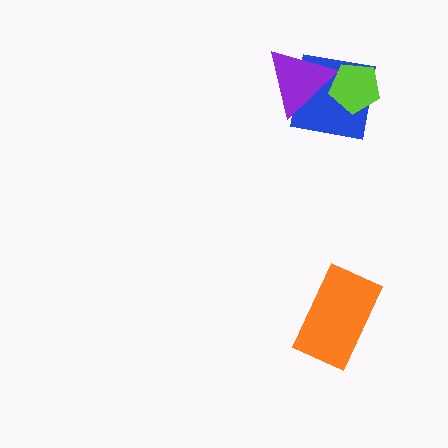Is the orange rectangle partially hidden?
No, no other shape covers it.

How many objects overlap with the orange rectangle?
0 objects overlap with the orange rectangle.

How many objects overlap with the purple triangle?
2 objects overlap with the purple triangle.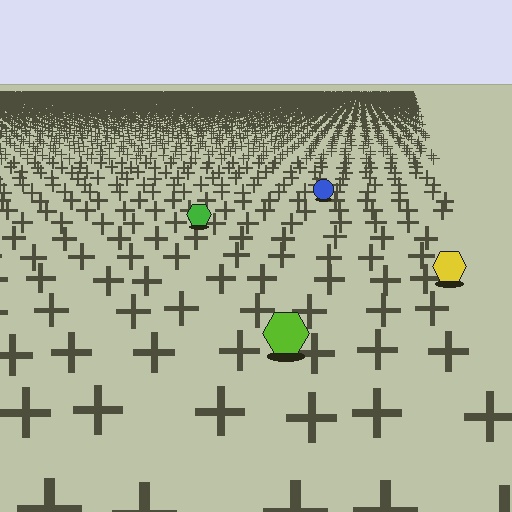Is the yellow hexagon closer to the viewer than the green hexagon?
Yes. The yellow hexagon is closer — you can tell from the texture gradient: the ground texture is coarser near it.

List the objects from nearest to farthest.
From nearest to farthest: the lime hexagon, the yellow hexagon, the green hexagon, the blue circle.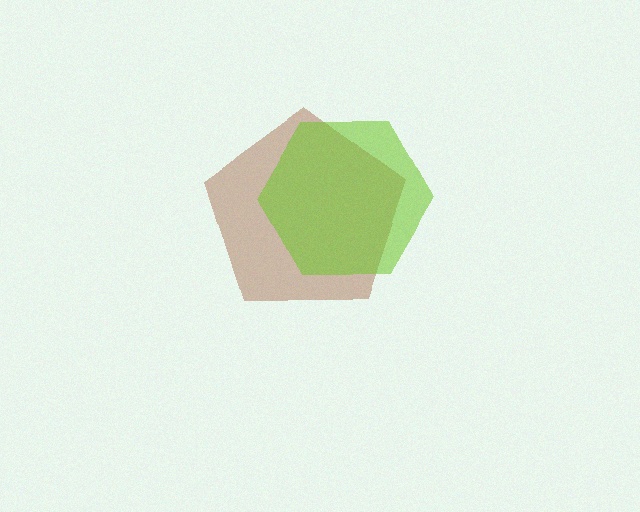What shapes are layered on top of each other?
The layered shapes are: a brown pentagon, a lime hexagon.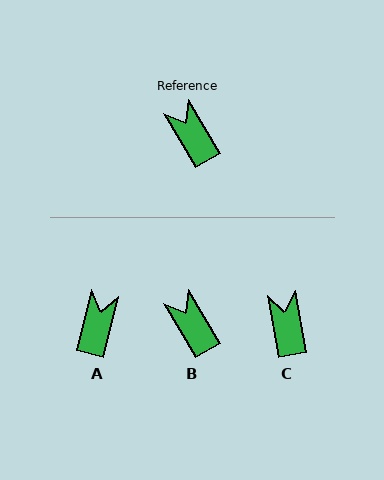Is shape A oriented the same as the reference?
No, it is off by about 44 degrees.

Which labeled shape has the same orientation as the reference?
B.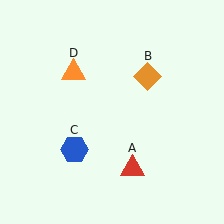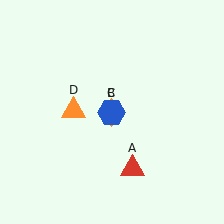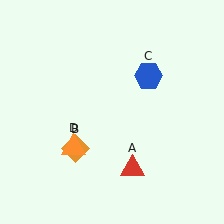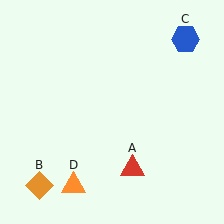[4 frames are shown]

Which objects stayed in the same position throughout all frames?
Red triangle (object A) remained stationary.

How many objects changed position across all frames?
3 objects changed position: orange diamond (object B), blue hexagon (object C), orange triangle (object D).